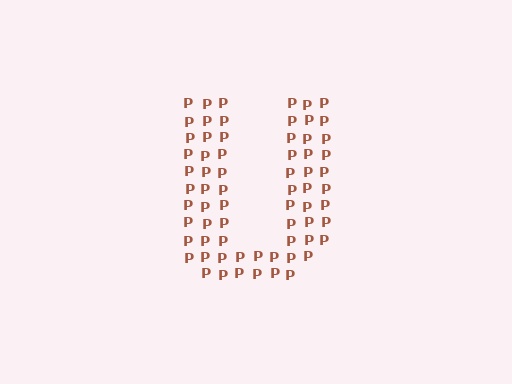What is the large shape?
The large shape is the letter U.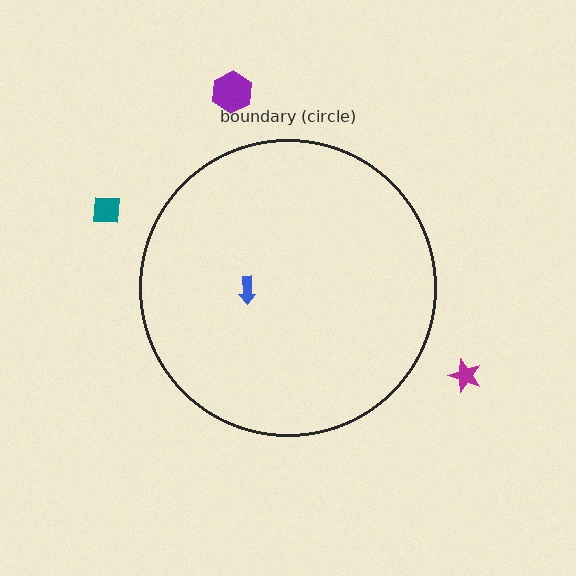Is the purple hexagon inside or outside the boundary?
Outside.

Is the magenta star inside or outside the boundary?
Outside.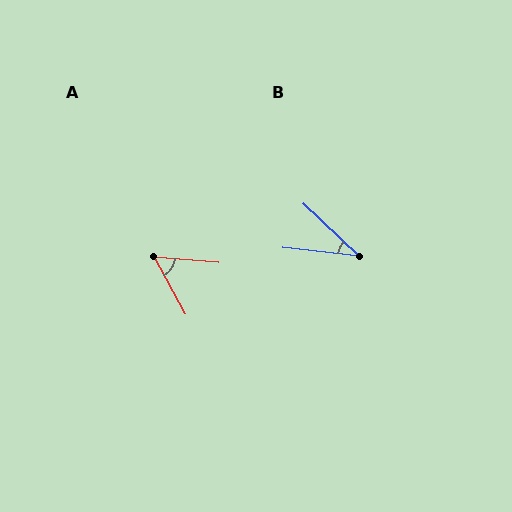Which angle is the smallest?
B, at approximately 37 degrees.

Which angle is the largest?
A, at approximately 57 degrees.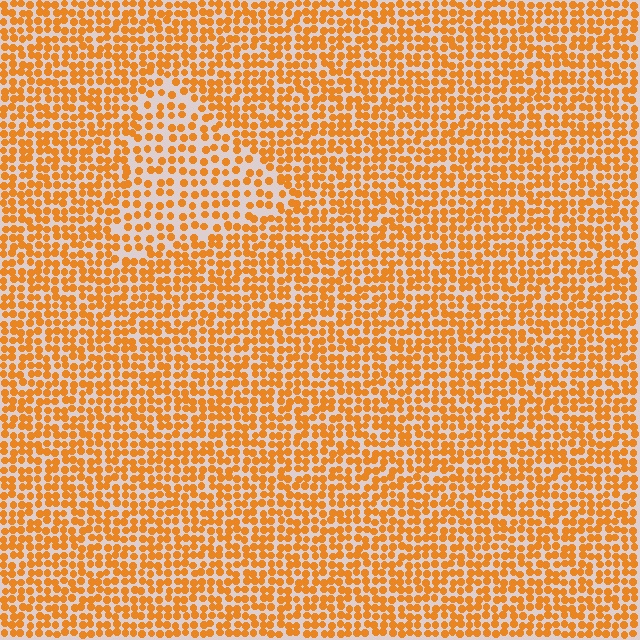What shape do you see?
I see a triangle.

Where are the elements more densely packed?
The elements are more densely packed outside the triangle boundary.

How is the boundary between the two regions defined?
The boundary is defined by a change in element density (approximately 1.6x ratio). All elements are the same color, size, and shape.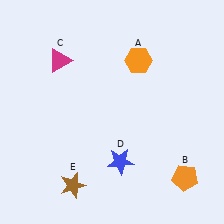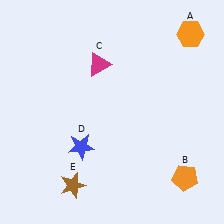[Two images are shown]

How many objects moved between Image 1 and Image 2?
3 objects moved between the two images.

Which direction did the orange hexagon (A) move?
The orange hexagon (A) moved right.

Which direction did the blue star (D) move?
The blue star (D) moved left.